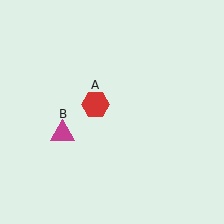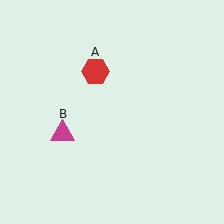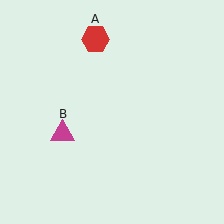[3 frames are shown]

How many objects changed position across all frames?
1 object changed position: red hexagon (object A).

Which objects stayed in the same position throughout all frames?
Magenta triangle (object B) remained stationary.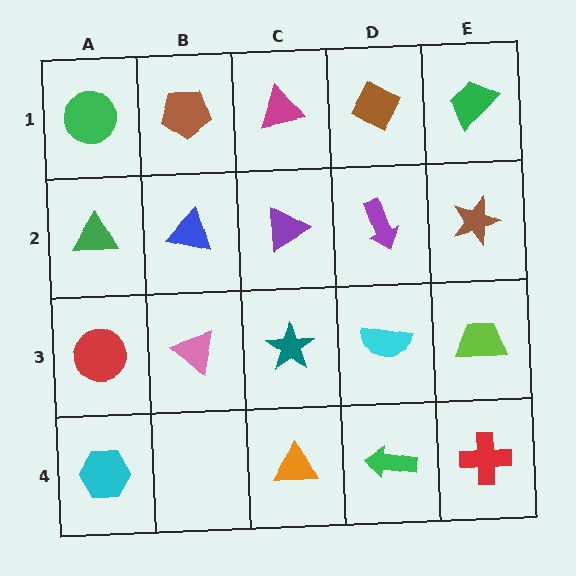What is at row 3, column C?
A teal star.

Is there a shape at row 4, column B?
No, that cell is empty.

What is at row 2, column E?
A brown star.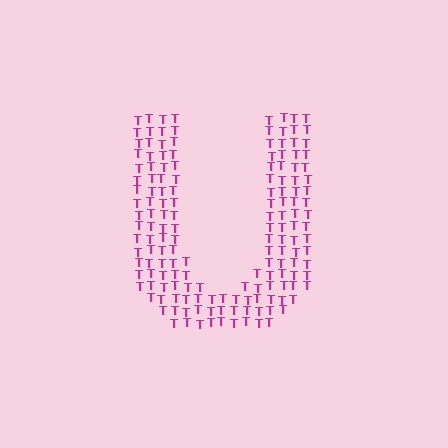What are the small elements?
The small elements are letter T's.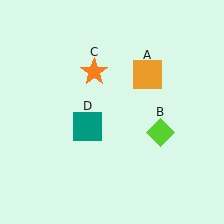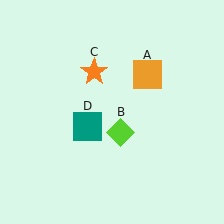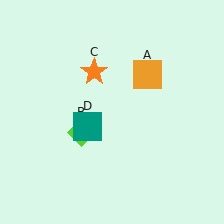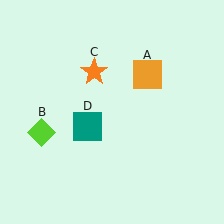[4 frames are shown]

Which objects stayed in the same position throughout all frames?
Orange square (object A) and orange star (object C) and teal square (object D) remained stationary.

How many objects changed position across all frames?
1 object changed position: lime diamond (object B).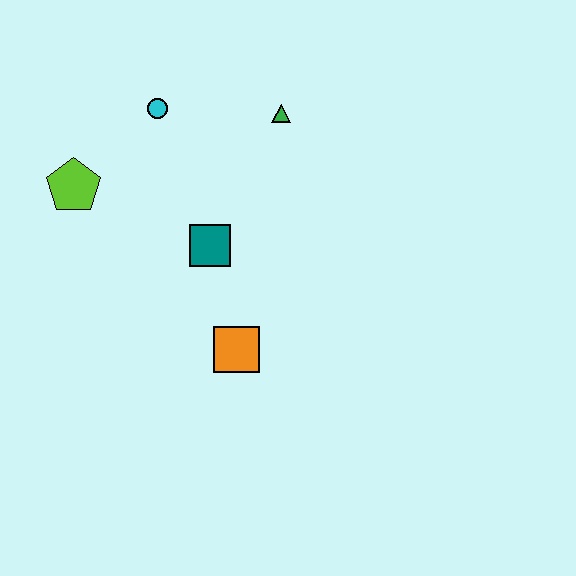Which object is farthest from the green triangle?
The orange square is farthest from the green triangle.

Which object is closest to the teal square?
The orange square is closest to the teal square.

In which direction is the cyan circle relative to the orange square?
The cyan circle is above the orange square.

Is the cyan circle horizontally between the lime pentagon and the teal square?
Yes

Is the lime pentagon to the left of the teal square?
Yes